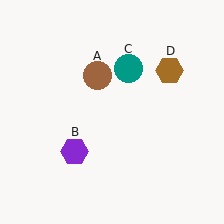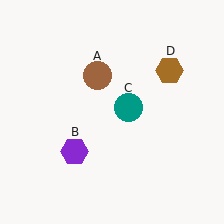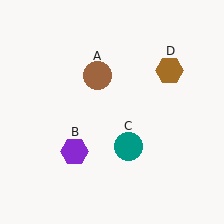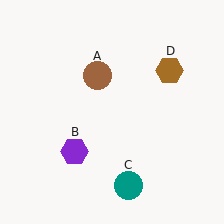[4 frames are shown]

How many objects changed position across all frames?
1 object changed position: teal circle (object C).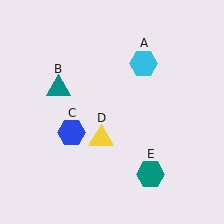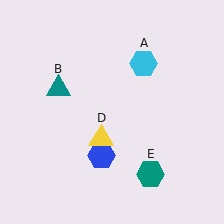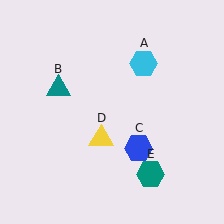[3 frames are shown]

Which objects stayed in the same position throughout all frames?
Cyan hexagon (object A) and teal triangle (object B) and yellow triangle (object D) and teal hexagon (object E) remained stationary.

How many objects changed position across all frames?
1 object changed position: blue hexagon (object C).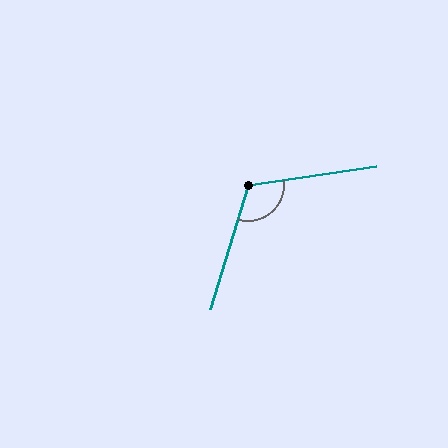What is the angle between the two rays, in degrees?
Approximately 115 degrees.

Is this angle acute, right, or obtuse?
It is obtuse.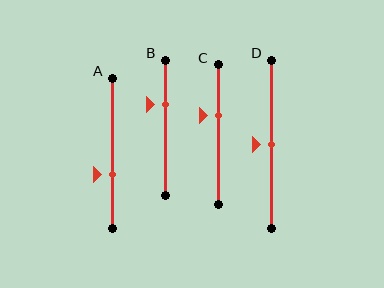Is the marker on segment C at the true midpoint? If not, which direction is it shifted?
No, the marker on segment C is shifted upward by about 14% of the segment length.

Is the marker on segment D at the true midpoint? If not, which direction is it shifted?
Yes, the marker on segment D is at the true midpoint.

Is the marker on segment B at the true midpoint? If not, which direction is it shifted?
No, the marker on segment B is shifted upward by about 17% of the segment length.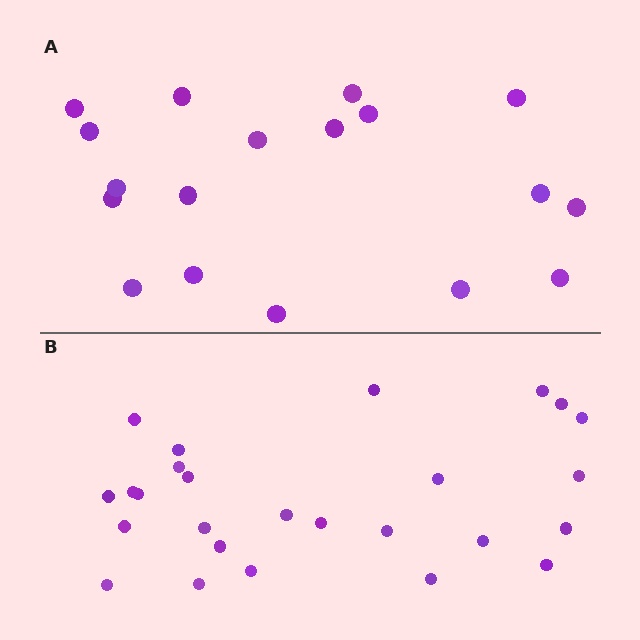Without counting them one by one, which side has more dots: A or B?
Region B (the bottom region) has more dots.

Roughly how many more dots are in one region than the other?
Region B has roughly 8 or so more dots than region A.